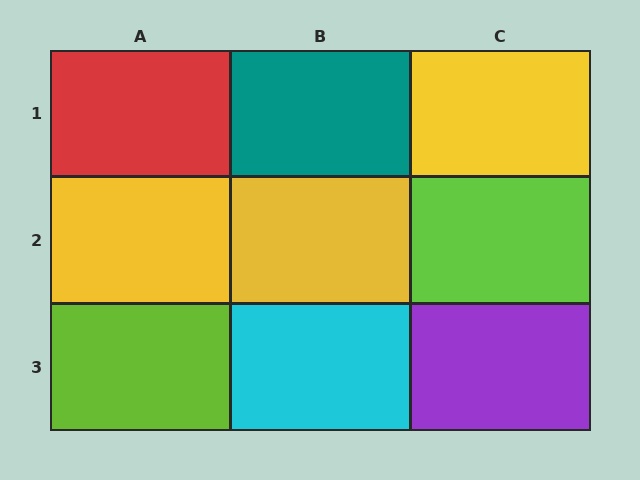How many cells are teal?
1 cell is teal.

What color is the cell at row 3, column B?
Cyan.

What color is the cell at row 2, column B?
Yellow.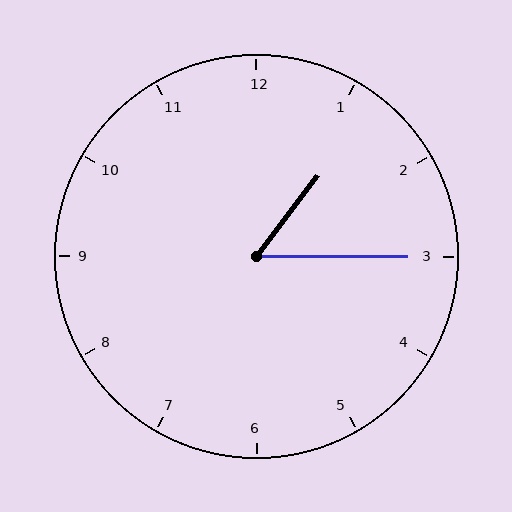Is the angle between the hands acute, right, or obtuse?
It is acute.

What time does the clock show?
1:15.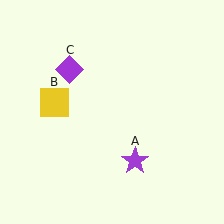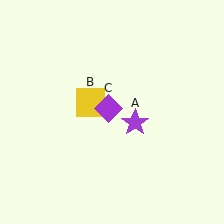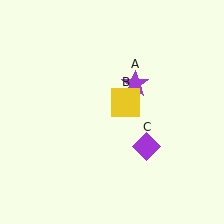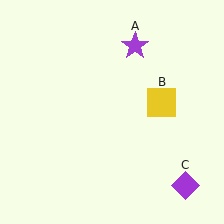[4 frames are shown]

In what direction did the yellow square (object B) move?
The yellow square (object B) moved right.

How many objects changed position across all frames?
3 objects changed position: purple star (object A), yellow square (object B), purple diamond (object C).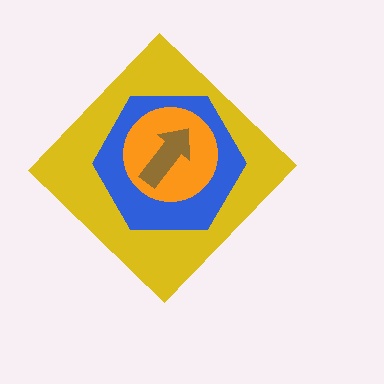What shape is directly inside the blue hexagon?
The orange circle.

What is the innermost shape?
The brown arrow.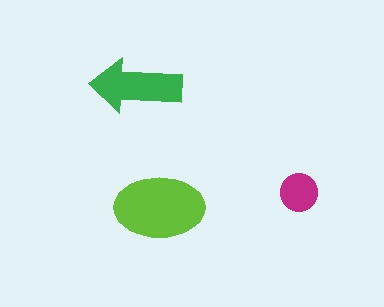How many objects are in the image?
There are 3 objects in the image.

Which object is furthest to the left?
The green arrow is leftmost.